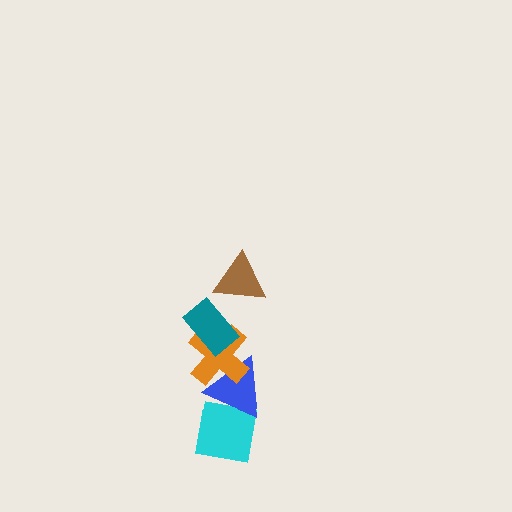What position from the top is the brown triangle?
The brown triangle is 1st from the top.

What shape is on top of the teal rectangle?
The brown triangle is on top of the teal rectangle.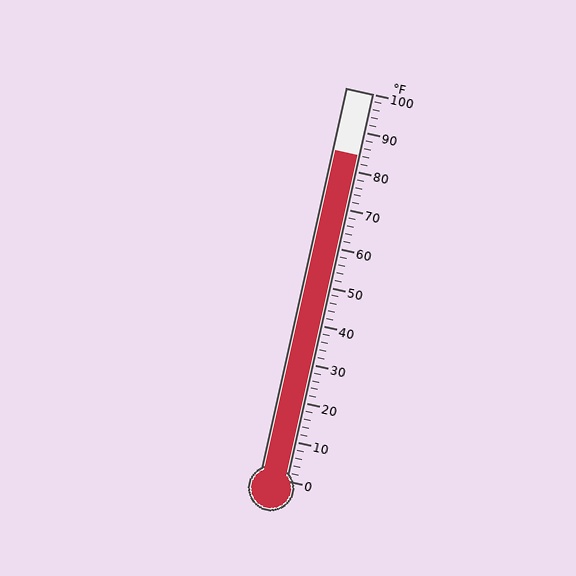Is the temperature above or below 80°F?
The temperature is above 80°F.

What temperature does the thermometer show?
The thermometer shows approximately 84°F.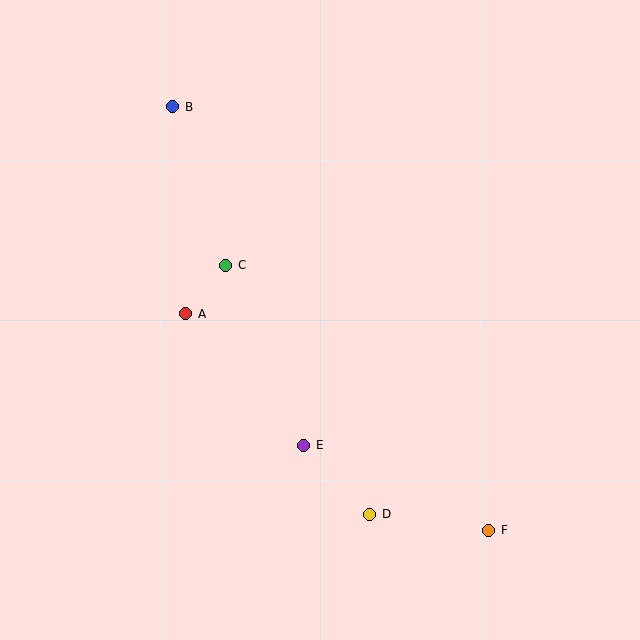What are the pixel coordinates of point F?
Point F is at (489, 530).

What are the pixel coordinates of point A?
Point A is at (186, 314).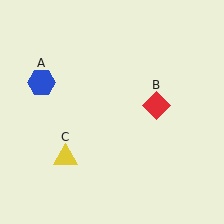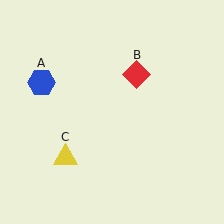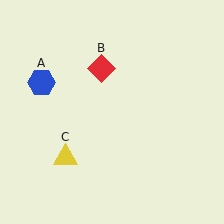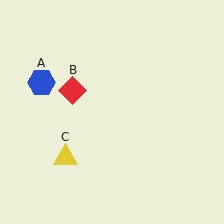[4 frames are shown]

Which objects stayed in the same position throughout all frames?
Blue hexagon (object A) and yellow triangle (object C) remained stationary.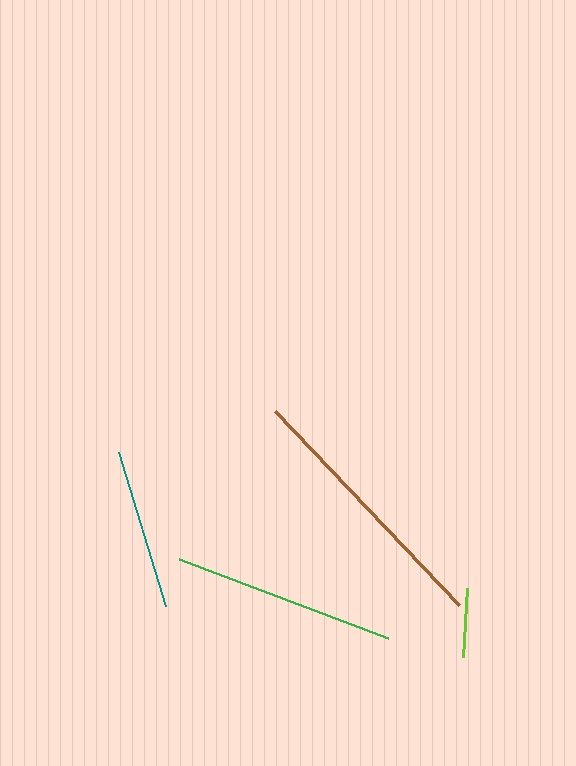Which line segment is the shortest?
The lime line is the shortest at approximately 69 pixels.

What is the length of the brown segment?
The brown segment is approximately 267 pixels long.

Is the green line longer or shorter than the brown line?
The brown line is longer than the green line.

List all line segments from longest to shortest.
From longest to shortest: brown, green, teal, lime.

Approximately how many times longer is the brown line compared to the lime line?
The brown line is approximately 3.9 times the length of the lime line.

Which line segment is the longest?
The brown line is the longest at approximately 267 pixels.